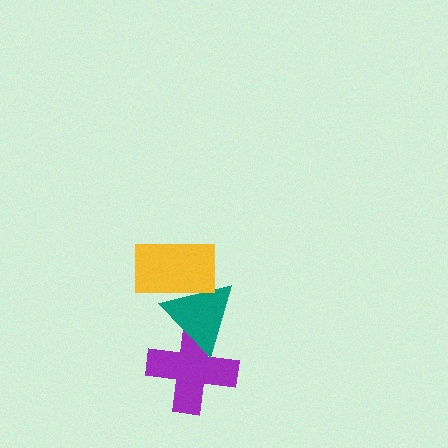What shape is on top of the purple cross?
The teal triangle is on top of the purple cross.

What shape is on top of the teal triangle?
The yellow rectangle is on top of the teal triangle.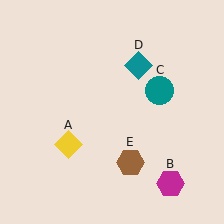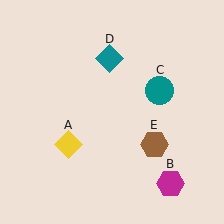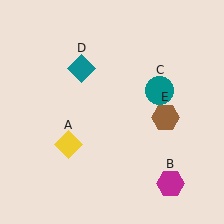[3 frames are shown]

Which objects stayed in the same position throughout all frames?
Yellow diamond (object A) and magenta hexagon (object B) and teal circle (object C) remained stationary.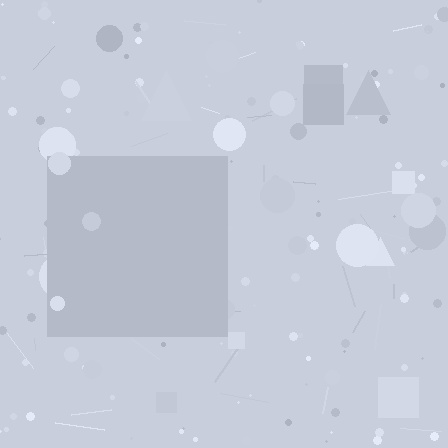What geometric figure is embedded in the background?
A square is embedded in the background.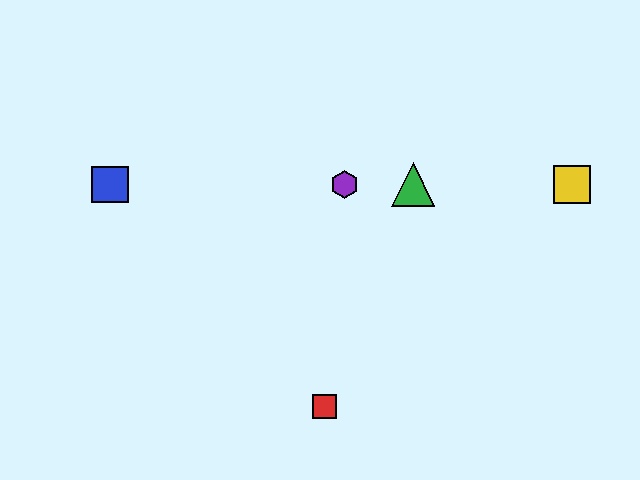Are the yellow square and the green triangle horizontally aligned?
Yes, both are at y≈185.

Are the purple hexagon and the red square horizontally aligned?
No, the purple hexagon is at y≈185 and the red square is at y≈406.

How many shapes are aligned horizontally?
4 shapes (the blue square, the green triangle, the yellow square, the purple hexagon) are aligned horizontally.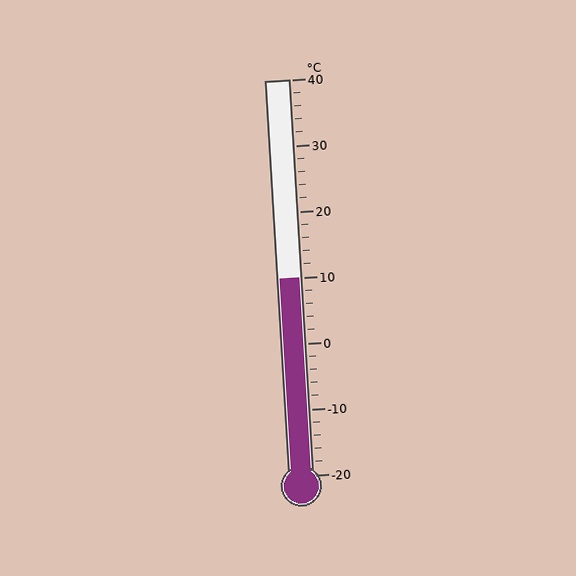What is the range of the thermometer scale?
The thermometer scale ranges from -20°C to 40°C.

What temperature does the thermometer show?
The thermometer shows approximately 10°C.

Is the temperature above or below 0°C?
The temperature is above 0°C.